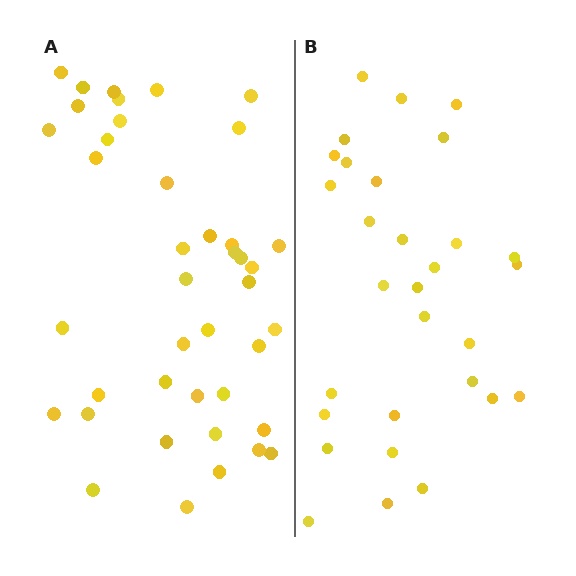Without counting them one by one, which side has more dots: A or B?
Region A (the left region) has more dots.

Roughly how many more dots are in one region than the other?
Region A has roughly 12 or so more dots than region B.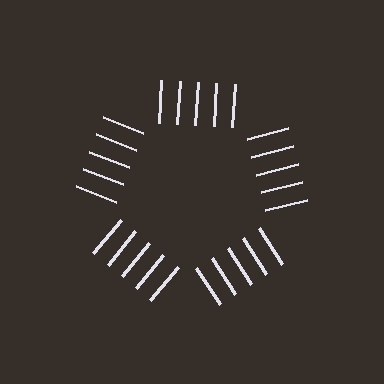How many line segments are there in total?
25 — 5 along each of the 5 edges.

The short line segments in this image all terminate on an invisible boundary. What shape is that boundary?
An illusory pentagon — the line segments terminate on its edges but no continuous stroke is drawn.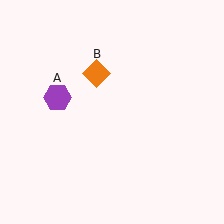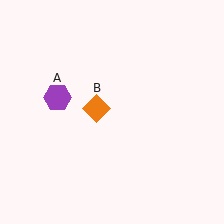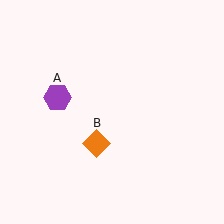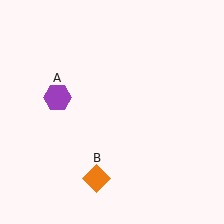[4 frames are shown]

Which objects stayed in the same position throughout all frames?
Purple hexagon (object A) remained stationary.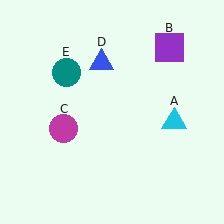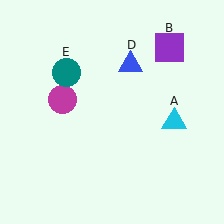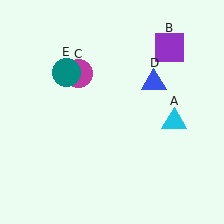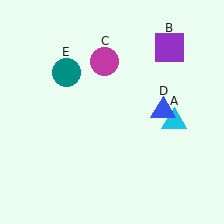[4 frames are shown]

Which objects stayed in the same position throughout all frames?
Cyan triangle (object A) and purple square (object B) and teal circle (object E) remained stationary.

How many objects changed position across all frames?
2 objects changed position: magenta circle (object C), blue triangle (object D).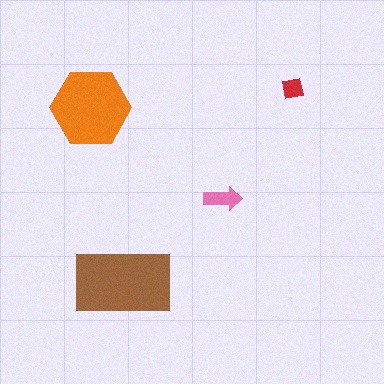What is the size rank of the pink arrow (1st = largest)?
3rd.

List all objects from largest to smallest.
The brown rectangle, the orange hexagon, the pink arrow, the red square.